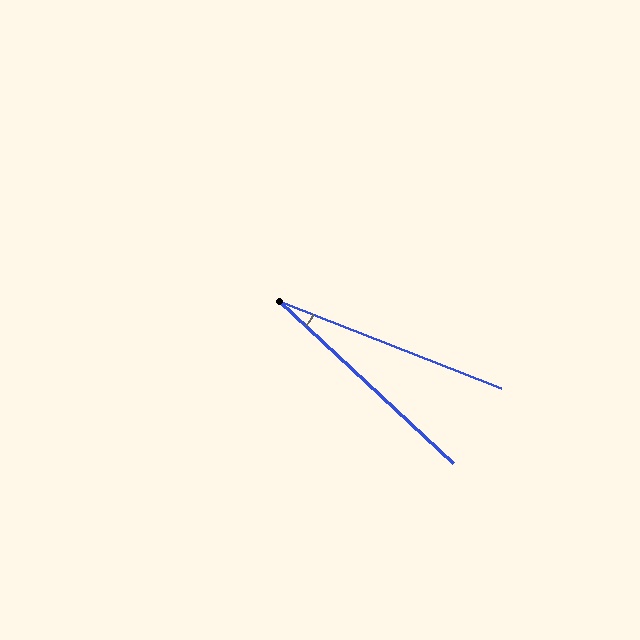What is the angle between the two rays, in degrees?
Approximately 22 degrees.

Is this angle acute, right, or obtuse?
It is acute.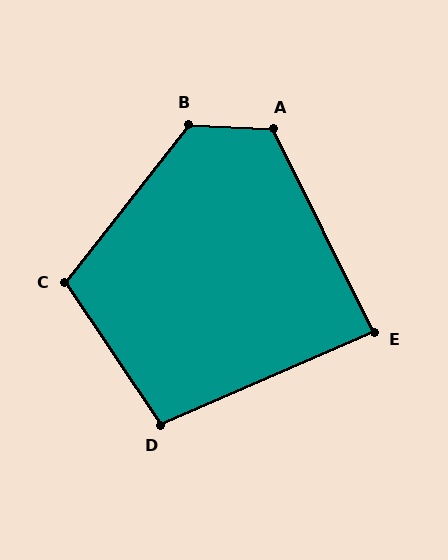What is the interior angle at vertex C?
Approximately 108 degrees (obtuse).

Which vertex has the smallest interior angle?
E, at approximately 87 degrees.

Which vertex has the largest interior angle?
B, at approximately 125 degrees.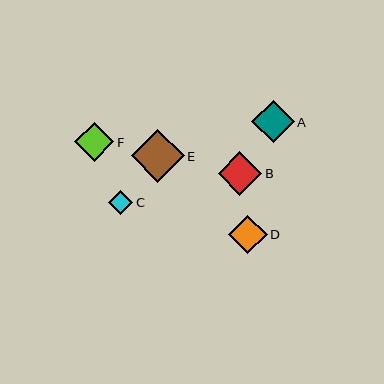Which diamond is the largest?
Diamond E is the largest with a size of approximately 53 pixels.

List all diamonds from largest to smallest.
From largest to smallest: E, B, A, F, D, C.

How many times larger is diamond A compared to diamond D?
Diamond A is approximately 1.1 times the size of diamond D.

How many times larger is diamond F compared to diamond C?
Diamond F is approximately 1.6 times the size of diamond C.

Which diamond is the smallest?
Diamond C is the smallest with a size of approximately 24 pixels.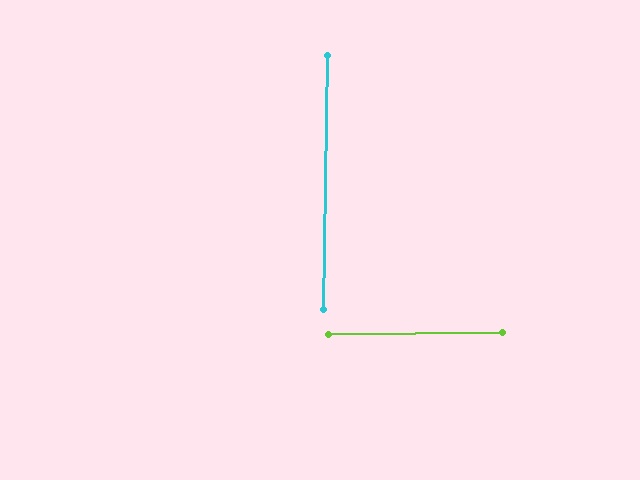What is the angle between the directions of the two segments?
Approximately 89 degrees.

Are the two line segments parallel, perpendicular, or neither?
Perpendicular — they meet at approximately 89°.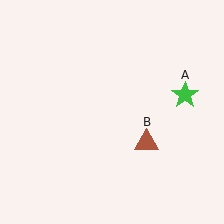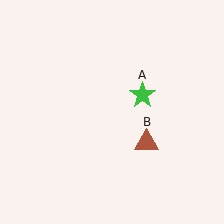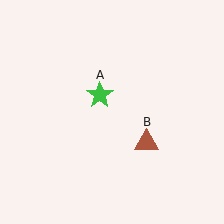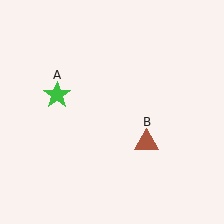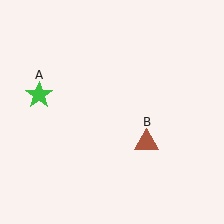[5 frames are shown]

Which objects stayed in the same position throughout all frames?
Brown triangle (object B) remained stationary.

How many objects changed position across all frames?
1 object changed position: green star (object A).